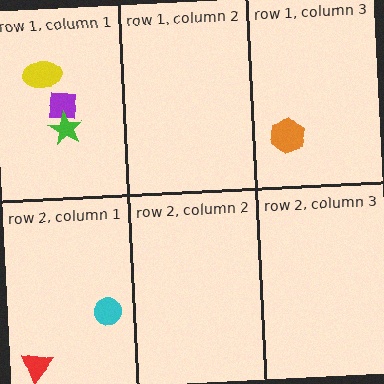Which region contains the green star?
The row 1, column 1 region.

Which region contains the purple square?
The row 1, column 1 region.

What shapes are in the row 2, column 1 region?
The cyan circle, the red triangle.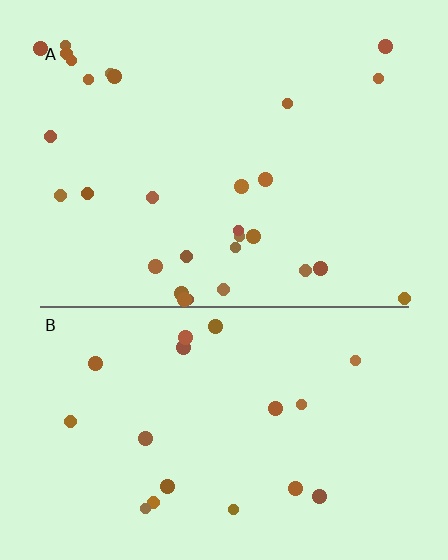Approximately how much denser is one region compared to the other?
Approximately 1.5× — region A over region B.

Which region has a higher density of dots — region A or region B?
A (the top).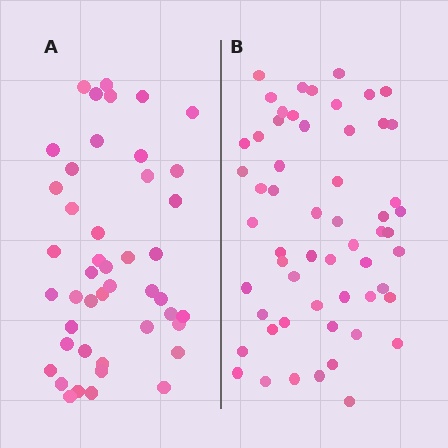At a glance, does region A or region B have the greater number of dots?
Region B (the right region) has more dots.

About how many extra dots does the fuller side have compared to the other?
Region B has roughly 12 or so more dots than region A.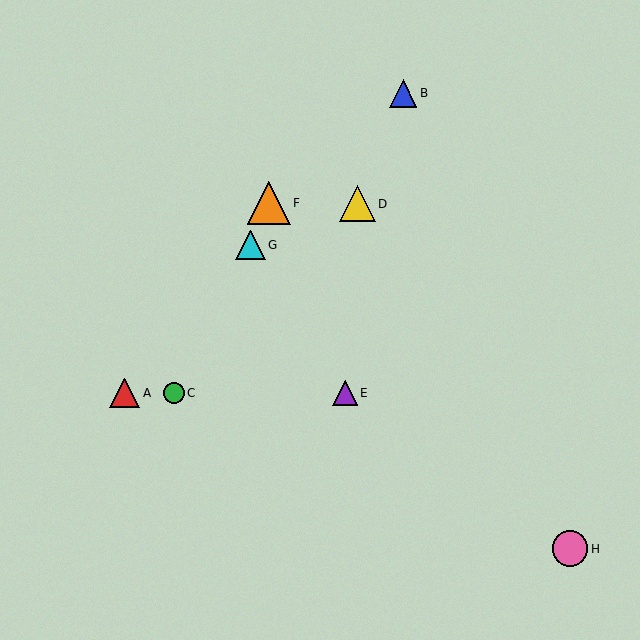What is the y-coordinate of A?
Object A is at y≈393.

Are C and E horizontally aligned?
Yes, both are at y≈393.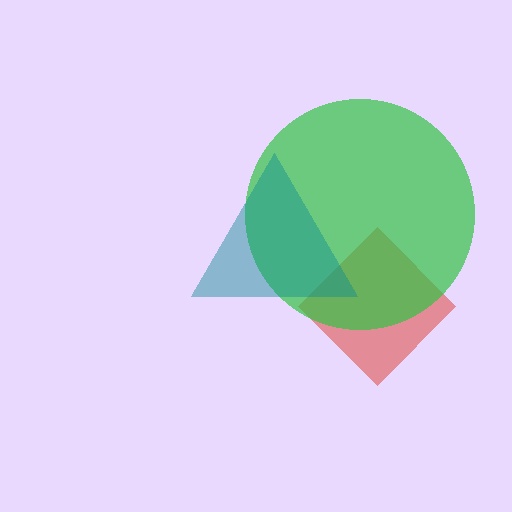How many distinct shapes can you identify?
There are 3 distinct shapes: a red diamond, a green circle, a teal triangle.